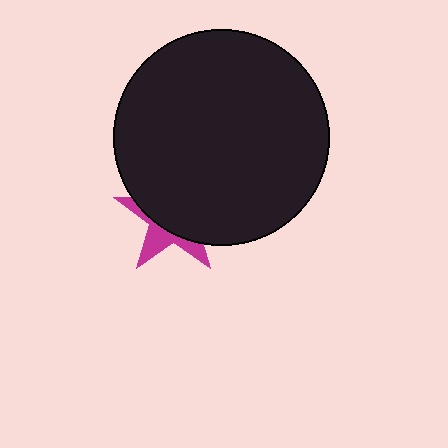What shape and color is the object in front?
The object in front is a black circle.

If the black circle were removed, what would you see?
You would see the complete magenta star.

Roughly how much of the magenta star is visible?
A small part of it is visible (roughly 33%).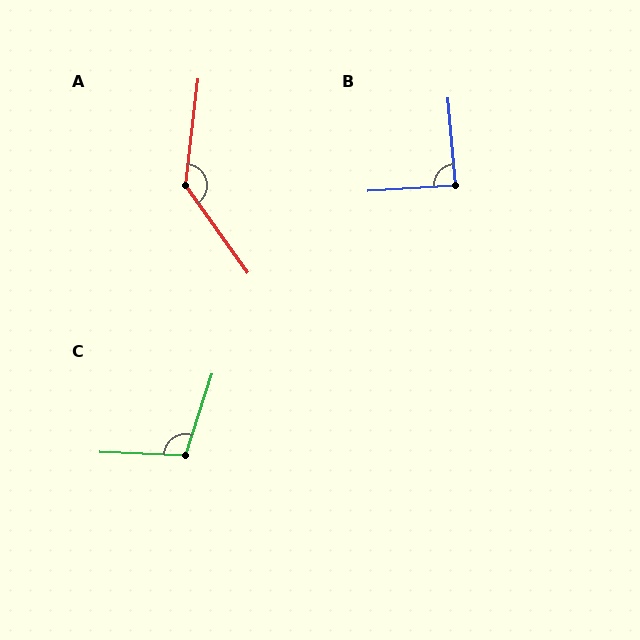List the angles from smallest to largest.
B (89°), C (105°), A (138°).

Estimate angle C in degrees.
Approximately 105 degrees.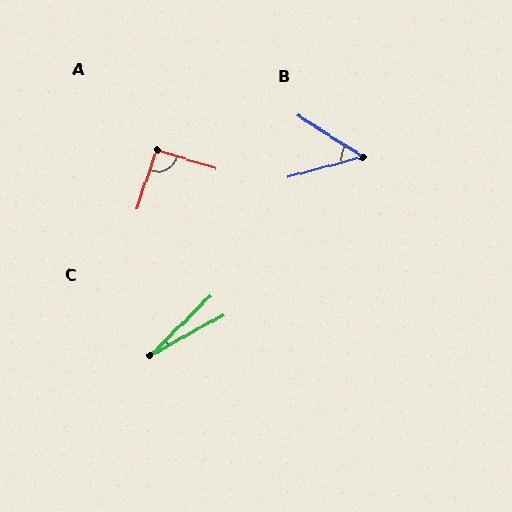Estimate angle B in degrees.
Approximately 48 degrees.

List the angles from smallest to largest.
C (15°), B (48°), A (91°).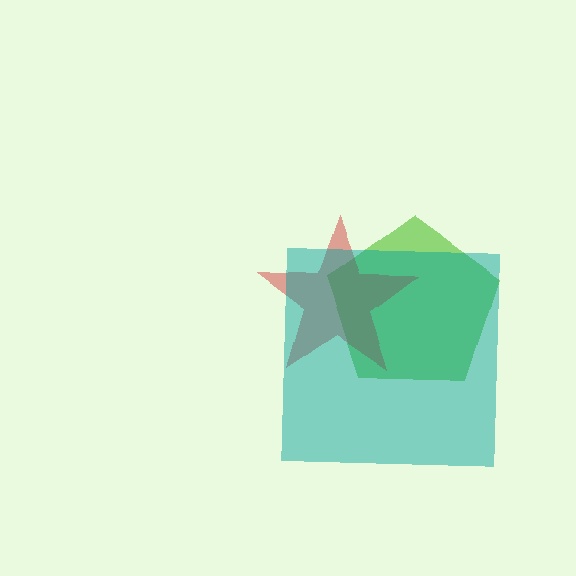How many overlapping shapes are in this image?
There are 3 overlapping shapes in the image.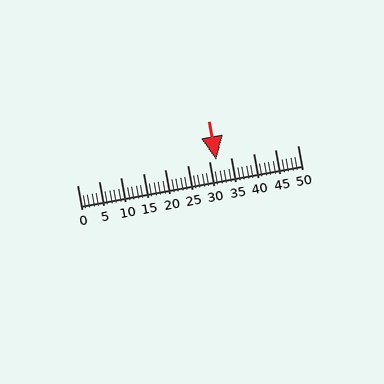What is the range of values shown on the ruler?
The ruler shows values from 0 to 50.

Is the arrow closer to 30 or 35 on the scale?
The arrow is closer to 30.